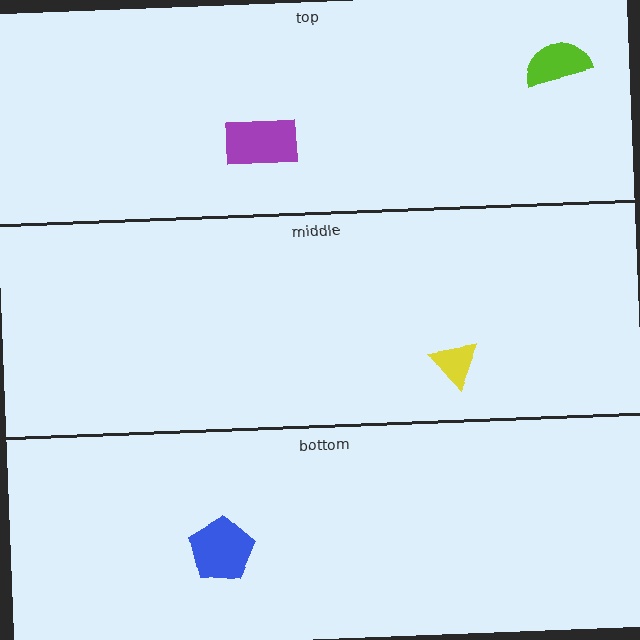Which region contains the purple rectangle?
The top region.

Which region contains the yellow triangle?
The middle region.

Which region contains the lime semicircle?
The top region.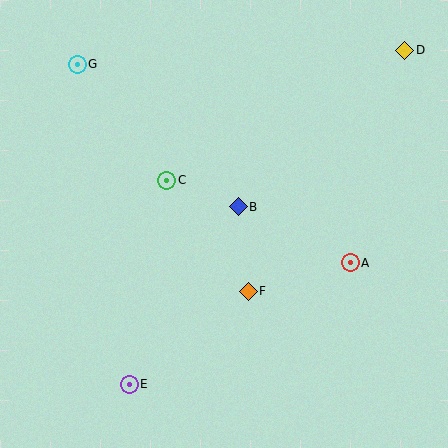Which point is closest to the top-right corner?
Point D is closest to the top-right corner.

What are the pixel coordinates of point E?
Point E is at (129, 384).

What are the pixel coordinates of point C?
Point C is at (167, 180).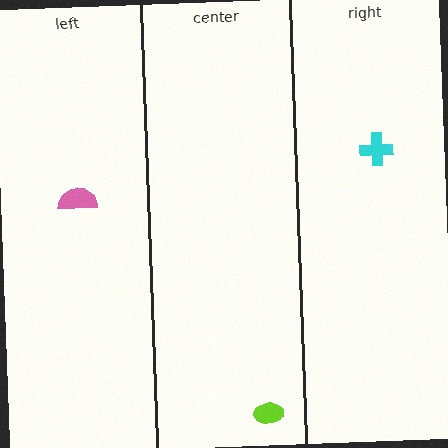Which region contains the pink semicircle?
The left region.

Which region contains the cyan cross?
The right region.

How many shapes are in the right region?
1.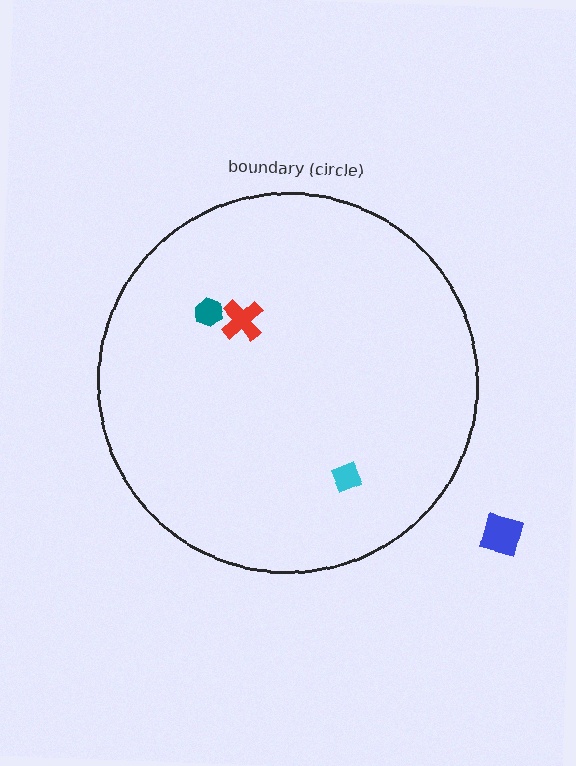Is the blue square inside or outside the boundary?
Outside.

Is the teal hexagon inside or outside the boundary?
Inside.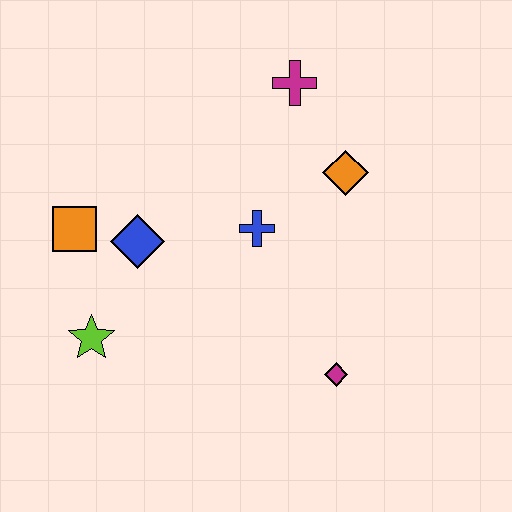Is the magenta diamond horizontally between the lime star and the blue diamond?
No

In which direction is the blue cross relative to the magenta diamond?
The blue cross is above the magenta diamond.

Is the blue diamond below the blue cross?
Yes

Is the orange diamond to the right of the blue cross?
Yes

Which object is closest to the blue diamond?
The orange square is closest to the blue diamond.